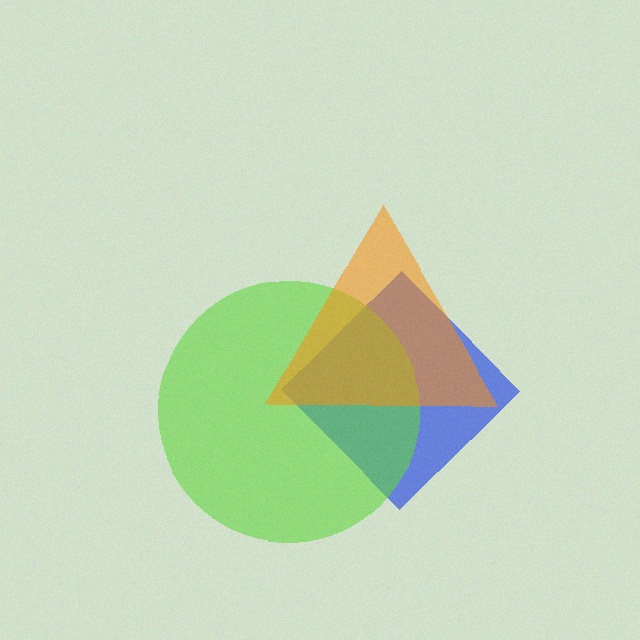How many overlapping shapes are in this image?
There are 3 overlapping shapes in the image.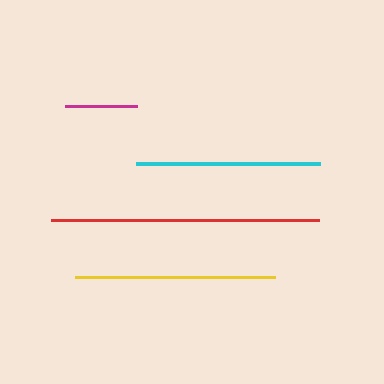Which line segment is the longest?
The red line is the longest at approximately 269 pixels.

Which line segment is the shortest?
The magenta line is the shortest at approximately 72 pixels.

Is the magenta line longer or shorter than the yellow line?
The yellow line is longer than the magenta line.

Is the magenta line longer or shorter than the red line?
The red line is longer than the magenta line.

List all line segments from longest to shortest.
From longest to shortest: red, yellow, cyan, magenta.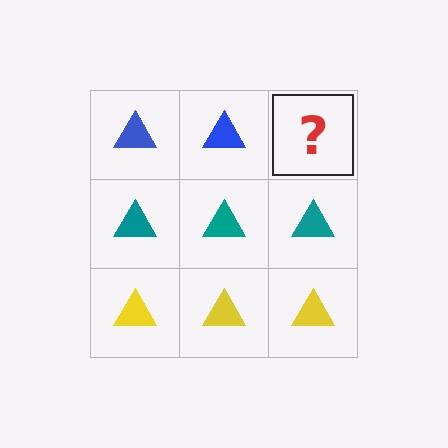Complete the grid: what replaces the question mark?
The question mark should be replaced with a blue triangle.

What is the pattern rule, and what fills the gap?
The rule is that each row has a consistent color. The gap should be filled with a blue triangle.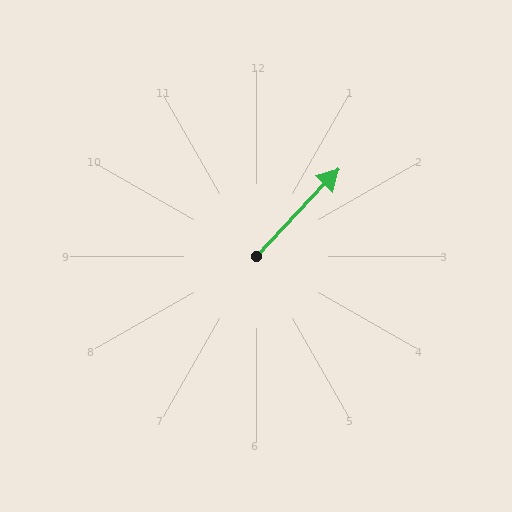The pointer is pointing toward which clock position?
Roughly 1 o'clock.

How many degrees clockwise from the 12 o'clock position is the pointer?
Approximately 43 degrees.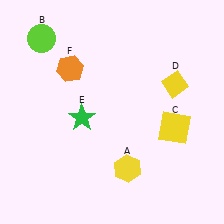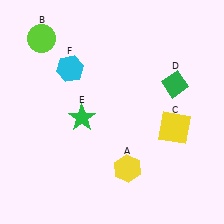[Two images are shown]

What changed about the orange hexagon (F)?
In Image 1, F is orange. In Image 2, it changed to cyan.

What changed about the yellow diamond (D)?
In Image 1, D is yellow. In Image 2, it changed to green.